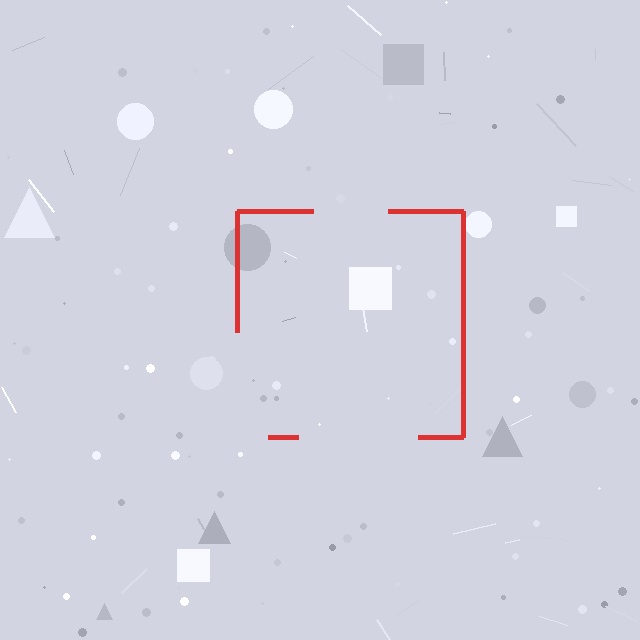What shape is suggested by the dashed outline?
The dashed outline suggests a square.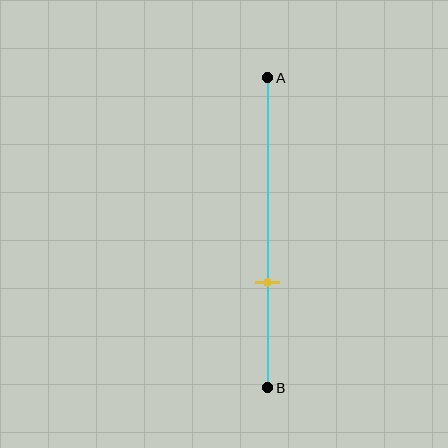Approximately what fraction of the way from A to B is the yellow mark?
The yellow mark is approximately 65% of the way from A to B.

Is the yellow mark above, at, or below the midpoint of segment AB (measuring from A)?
The yellow mark is below the midpoint of segment AB.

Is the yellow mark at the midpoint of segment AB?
No, the mark is at about 65% from A, not at the 50% midpoint.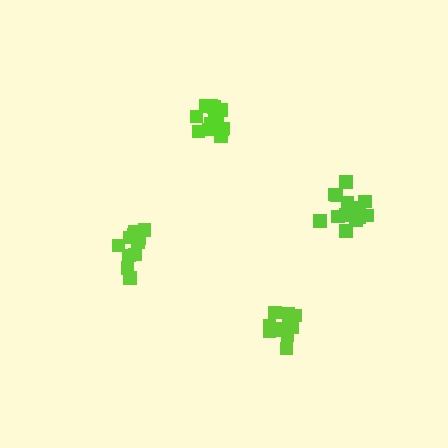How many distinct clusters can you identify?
There are 4 distinct clusters.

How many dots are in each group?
Group 1: 11 dots, Group 2: 16 dots, Group 3: 11 dots, Group 4: 14 dots (52 total).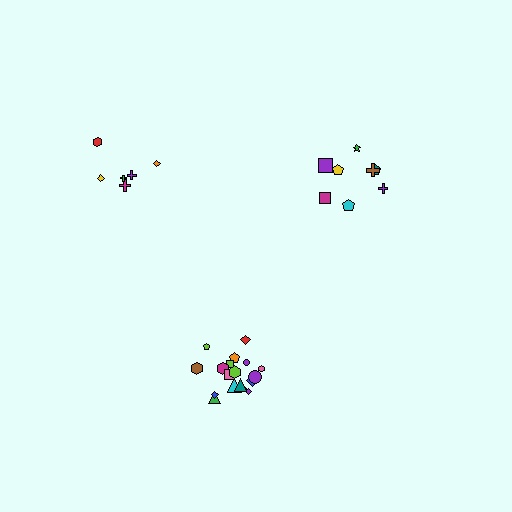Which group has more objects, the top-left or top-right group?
The top-right group.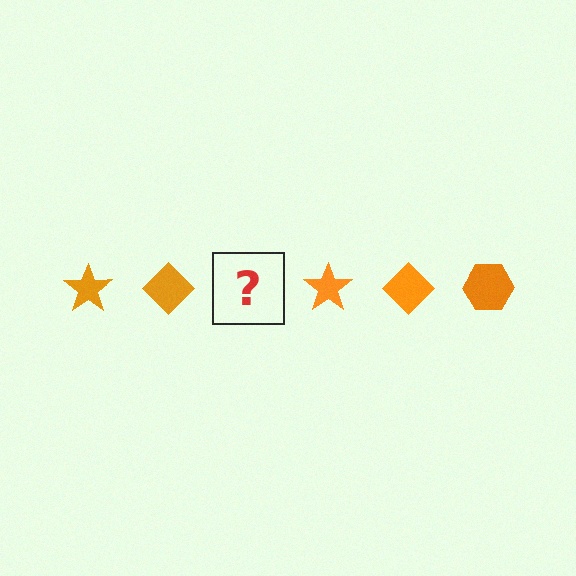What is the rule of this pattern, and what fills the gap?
The rule is that the pattern cycles through star, diamond, hexagon shapes in orange. The gap should be filled with an orange hexagon.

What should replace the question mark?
The question mark should be replaced with an orange hexagon.